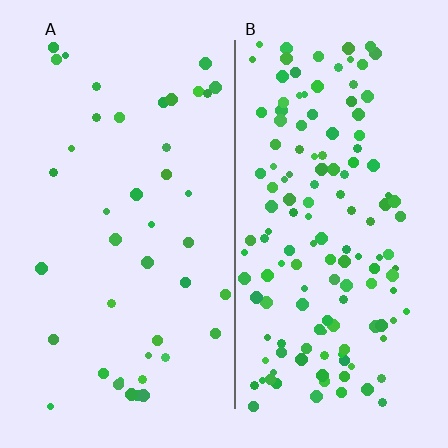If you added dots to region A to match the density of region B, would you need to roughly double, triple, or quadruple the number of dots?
Approximately triple.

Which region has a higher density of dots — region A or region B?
B (the right).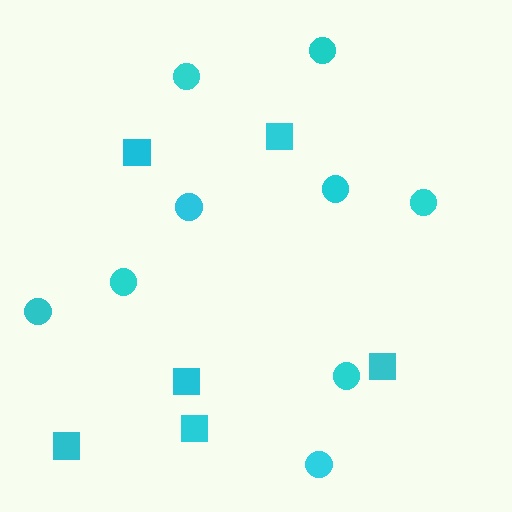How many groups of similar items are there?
There are 2 groups: one group of circles (9) and one group of squares (6).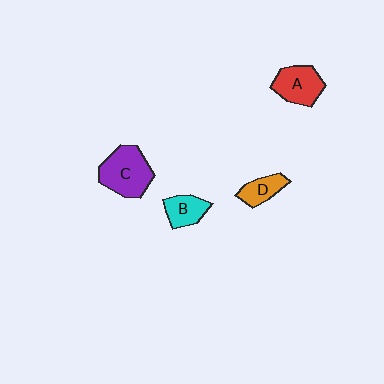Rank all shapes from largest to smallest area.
From largest to smallest: C (purple), A (red), B (cyan), D (orange).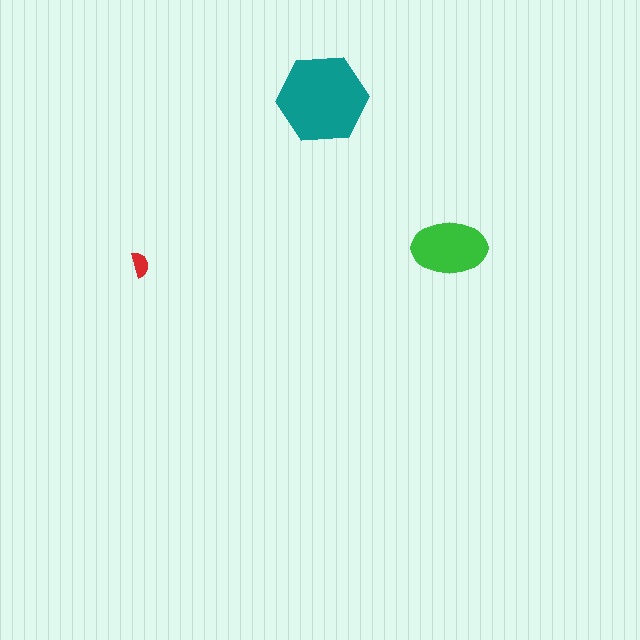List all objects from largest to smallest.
The teal hexagon, the green ellipse, the red semicircle.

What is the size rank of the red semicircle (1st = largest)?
3rd.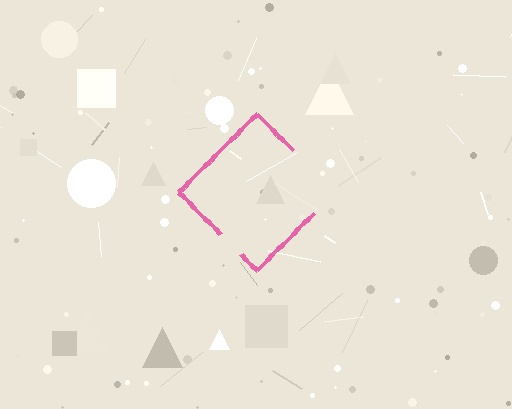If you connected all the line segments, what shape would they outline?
They would outline a diamond.